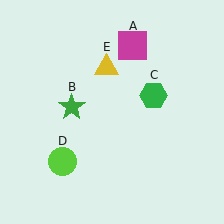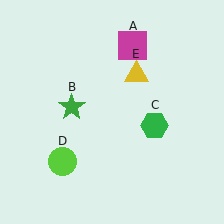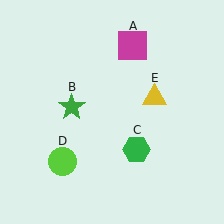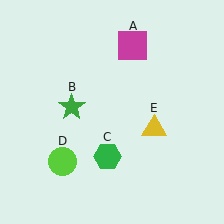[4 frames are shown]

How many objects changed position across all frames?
2 objects changed position: green hexagon (object C), yellow triangle (object E).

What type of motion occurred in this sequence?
The green hexagon (object C), yellow triangle (object E) rotated clockwise around the center of the scene.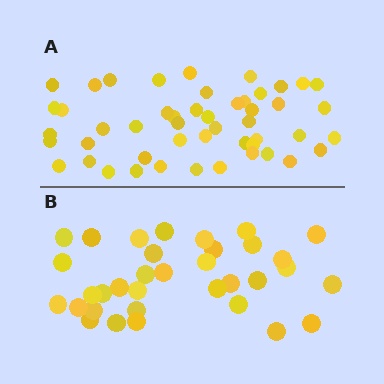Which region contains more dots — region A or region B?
Region A (the top region) has more dots.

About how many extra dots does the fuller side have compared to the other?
Region A has approximately 15 more dots than region B.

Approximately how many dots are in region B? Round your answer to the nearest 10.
About 30 dots. (The exact count is 34, which rounds to 30.)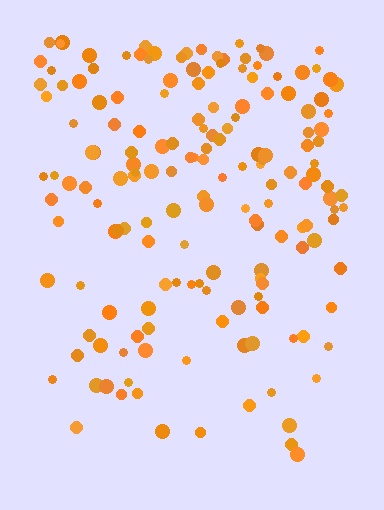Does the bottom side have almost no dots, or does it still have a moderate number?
Still a moderate number, just noticeably fewer than the top.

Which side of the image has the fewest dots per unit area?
The bottom.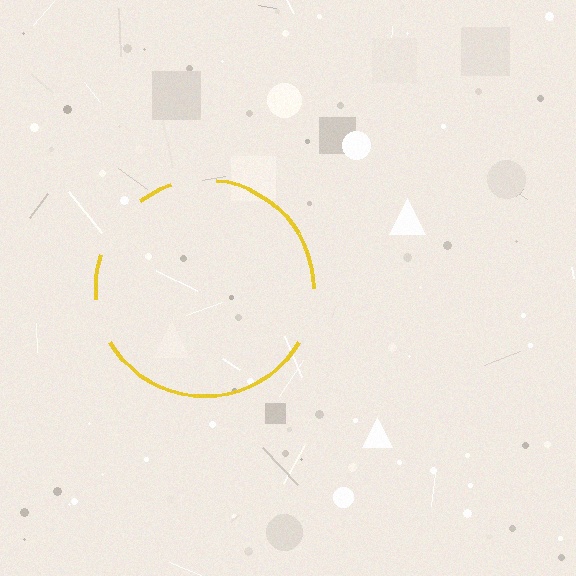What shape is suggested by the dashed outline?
The dashed outline suggests a circle.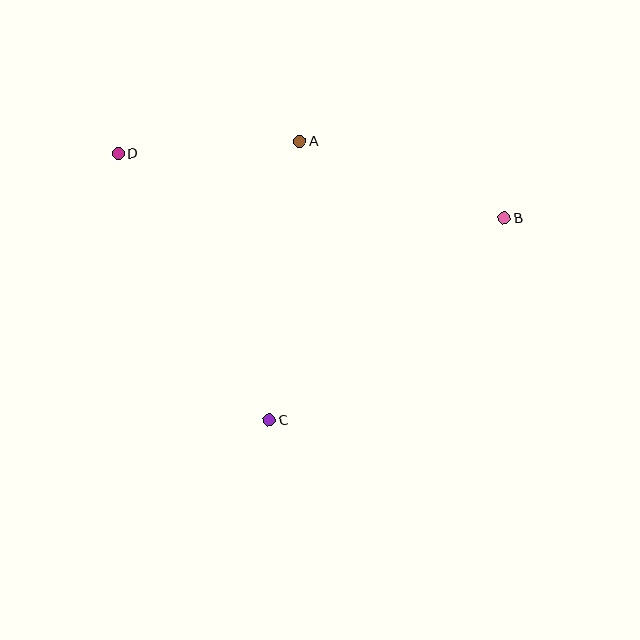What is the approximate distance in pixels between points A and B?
The distance between A and B is approximately 219 pixels.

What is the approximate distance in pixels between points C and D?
The distance between C and D is approximately 306 pixels.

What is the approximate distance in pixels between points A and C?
The distance between A and C is approximately 280 pixels.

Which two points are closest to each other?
Points A and D are closest to each other.